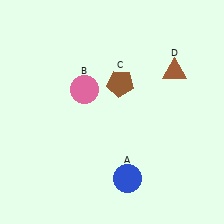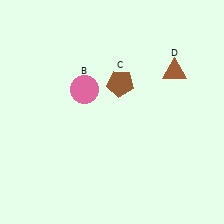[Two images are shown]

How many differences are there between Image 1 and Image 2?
There is 1 difference between the two images.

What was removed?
The blue circle (A) was removed in Image 2.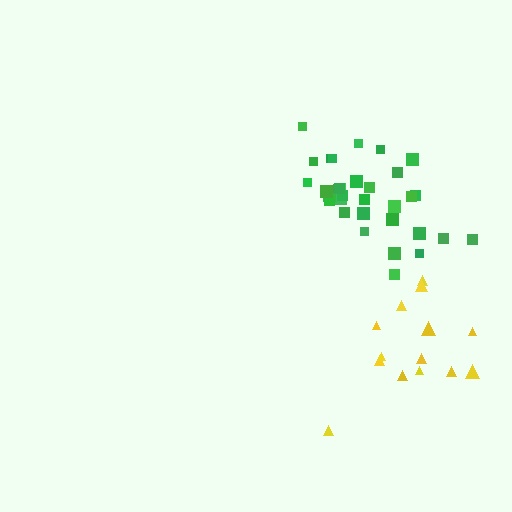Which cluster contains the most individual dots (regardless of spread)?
Green (33).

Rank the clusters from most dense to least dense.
green, yellow.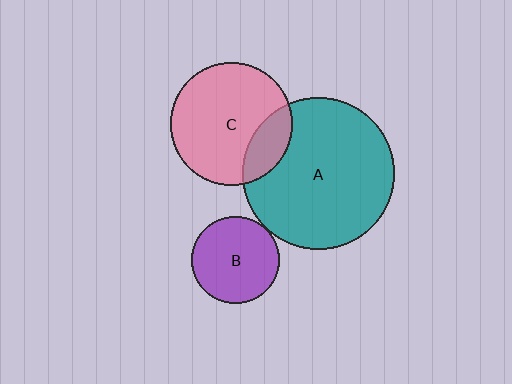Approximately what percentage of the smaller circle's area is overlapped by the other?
Approximately 5%.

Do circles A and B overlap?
Yes.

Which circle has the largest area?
Circle A (teal).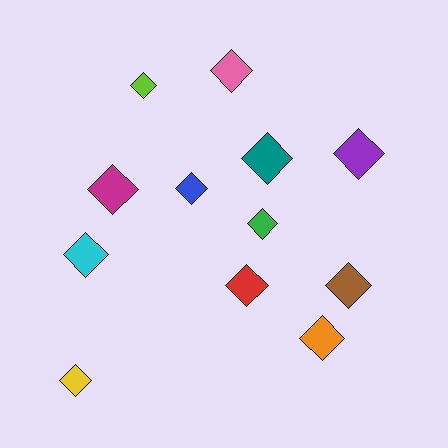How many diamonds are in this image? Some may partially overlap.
There are 12 diamonds.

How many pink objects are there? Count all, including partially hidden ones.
There is 1 pink object.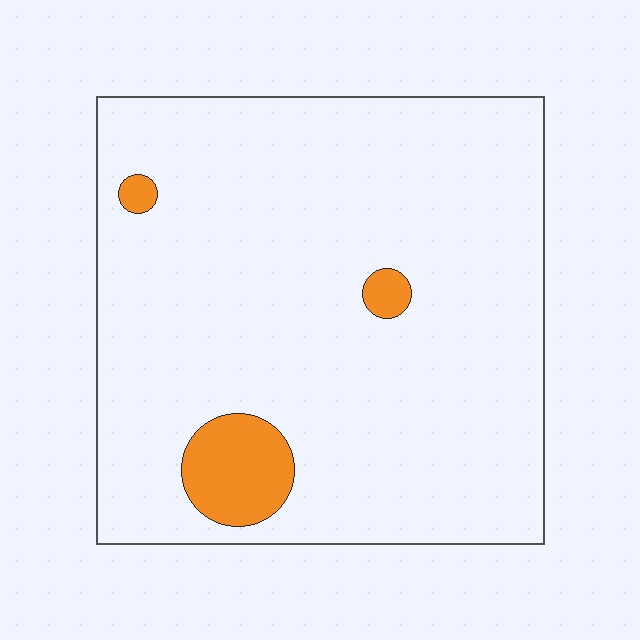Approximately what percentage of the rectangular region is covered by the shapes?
Approximately 5%.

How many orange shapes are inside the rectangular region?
3.